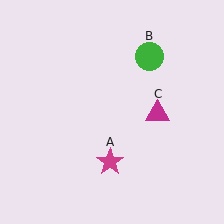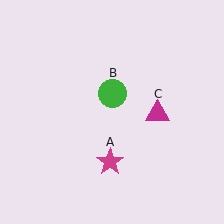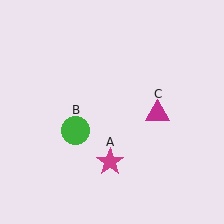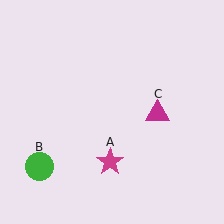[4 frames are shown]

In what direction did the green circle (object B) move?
The green circle (object B) moved down and to the left.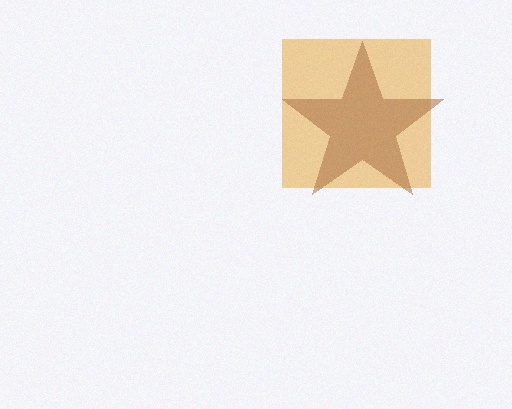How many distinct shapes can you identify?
There are 2 distinct shapes: an orange square, a brown star.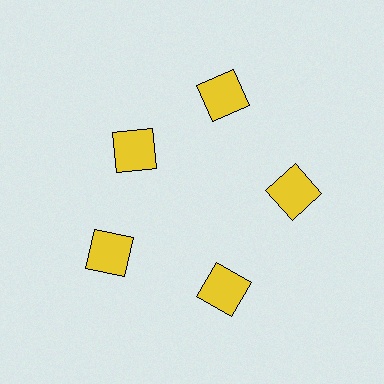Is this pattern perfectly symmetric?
No. The 5 yellow squares are arranged in a ring, but one element near the 10 o'clock position is pulled inward toward the center, breaking the 5-fold rotational symmetry.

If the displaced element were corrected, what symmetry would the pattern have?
It would have 5-fold rotational symmetry — the pattern would map onto itself every 72 degrees.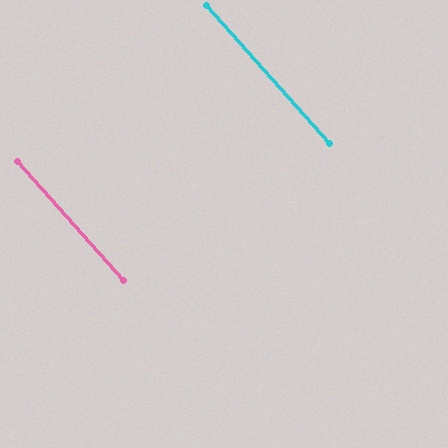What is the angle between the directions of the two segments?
Approximately 0 degrees.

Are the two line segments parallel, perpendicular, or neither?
Parallel — their directions differ by only 0.1°.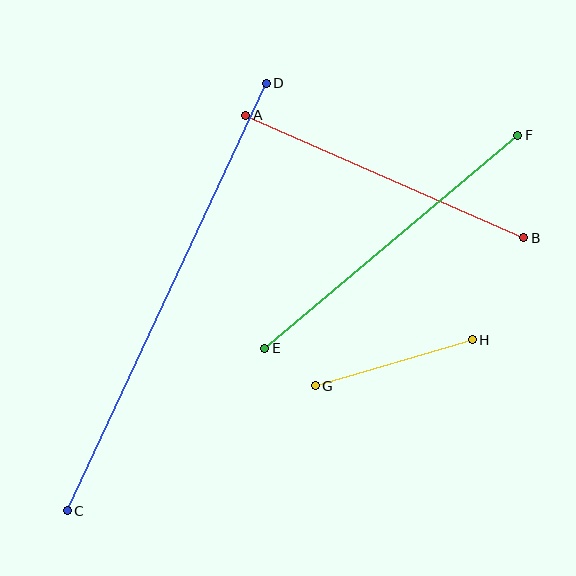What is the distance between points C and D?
The distance is approximately 472 pixels.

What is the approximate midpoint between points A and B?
The midpoint is at approximately (385, 176) pixels.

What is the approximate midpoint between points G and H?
The midpoint is at approximately (394, 363) pixels.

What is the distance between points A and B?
The distance is approximately 304 pixels.